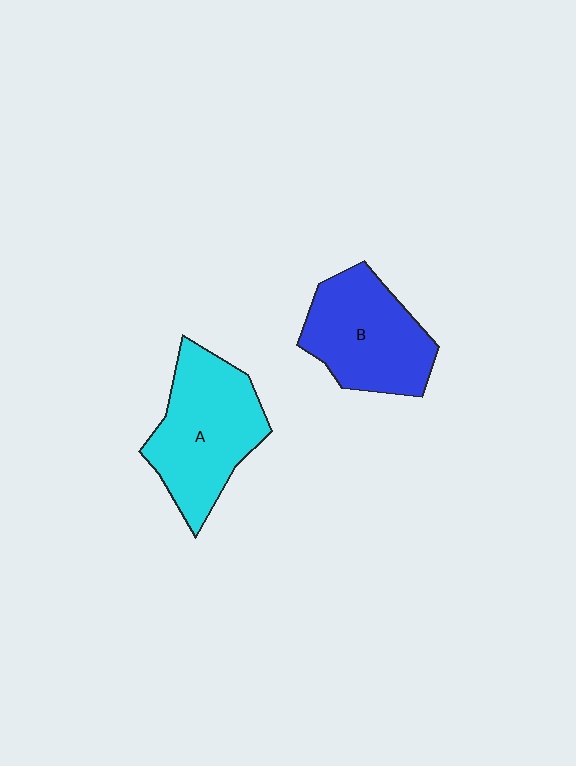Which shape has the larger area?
Shape A (cyan).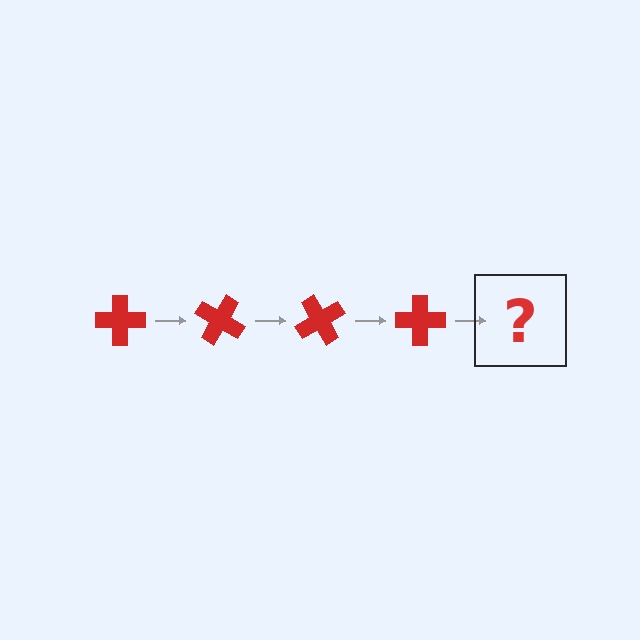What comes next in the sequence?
The next element should be a red cross rotated 120 degrees.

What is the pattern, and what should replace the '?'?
The pattern is that the cross rotates 30 degrees each step. The '?' should be a red cross rotated 120 degrees.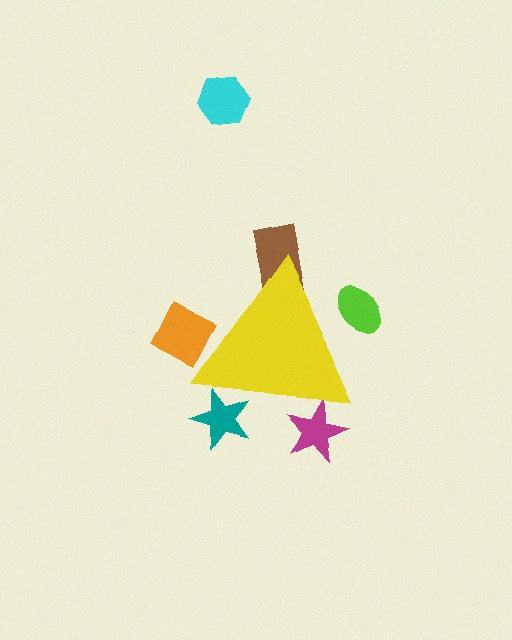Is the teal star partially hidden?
Yes, the teal star is partially hidden behind the yellow triangle.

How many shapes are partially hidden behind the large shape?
5 shapes are partially hidden.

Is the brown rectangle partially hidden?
Yes, the brown rectangle is partially hidden behind the yellow triangle.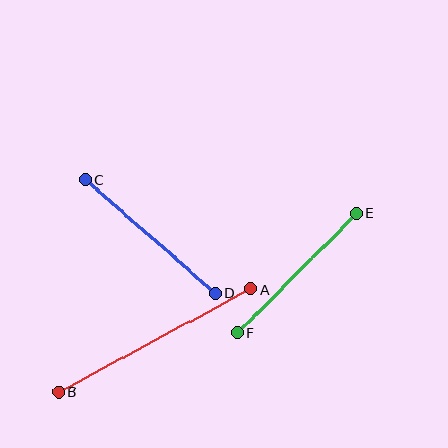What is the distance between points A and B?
The distance is approximately 218 pixels.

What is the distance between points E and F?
The distance is approximately 169 pixels.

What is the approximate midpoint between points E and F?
The midpoint is at approximately (297, 273) pixels.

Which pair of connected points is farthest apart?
Points A and B are farthest apart.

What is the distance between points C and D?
The distance is approximately 172 pixels.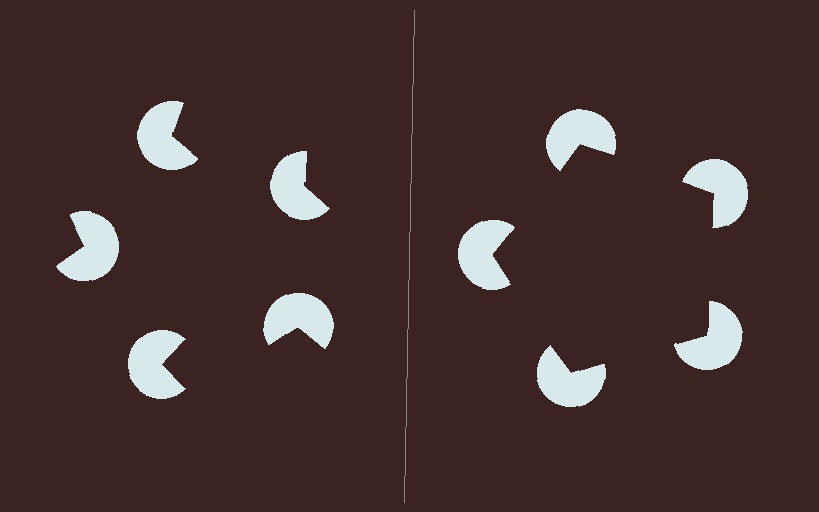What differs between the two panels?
The pac-man discs are positioned identically on both sides; only the wedge orientations differ. On the right they align to a pentagon; on the left they are misaligned.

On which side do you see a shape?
An illusory pentagon appears on the right side. On the left side the wedge cuts are rotated, so no coherent shape forms.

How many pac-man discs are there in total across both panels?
10 — 5 on each side.